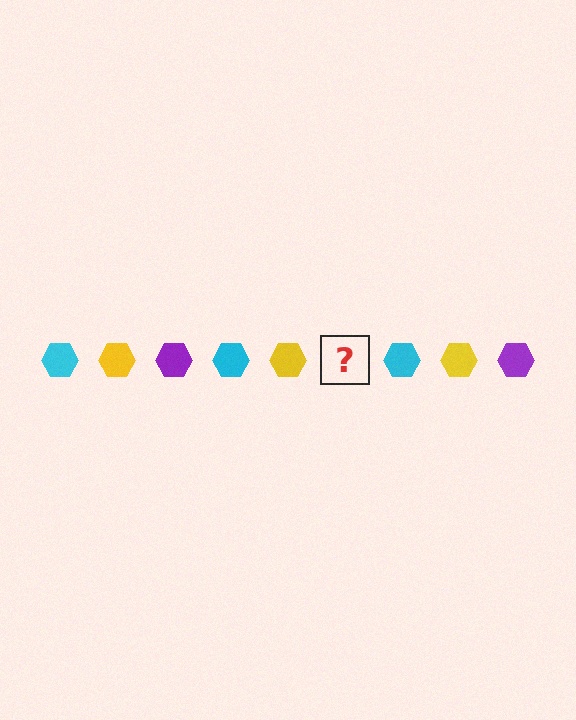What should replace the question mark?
The question mark should be replaced with a purple hexagon.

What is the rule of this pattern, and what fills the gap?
The rule is that the pattern cycles through cyan, yellow, purple hexagons. The gap should be filled with a purple hexagon.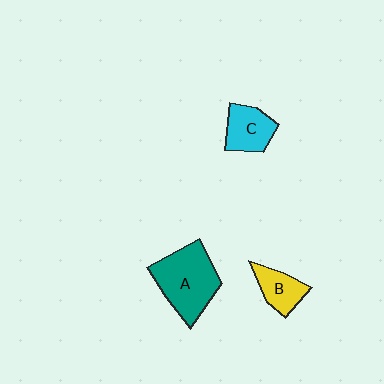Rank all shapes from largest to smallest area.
From largest to smallest: A (teal), C (cyan), B (yellow).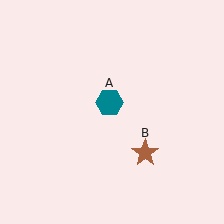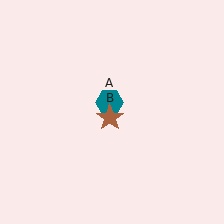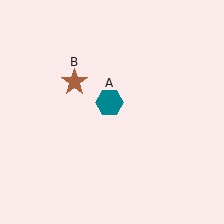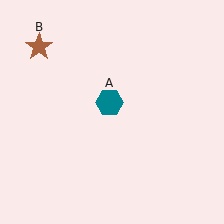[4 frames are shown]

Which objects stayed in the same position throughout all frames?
Teal hexagon (object A) remained stationary.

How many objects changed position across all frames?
1 object changed position: brown star (object B).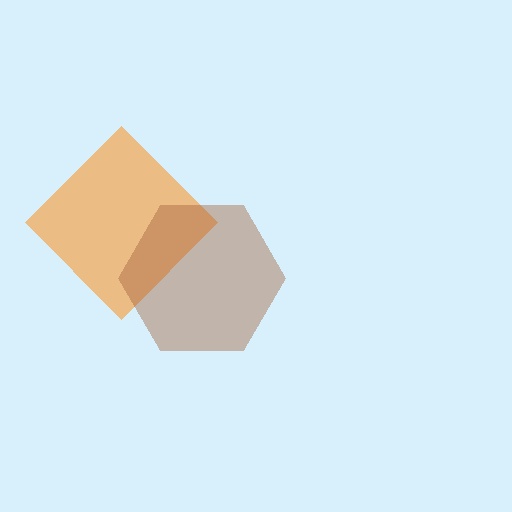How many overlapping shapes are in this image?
There are 2 overlapping shapes in the image.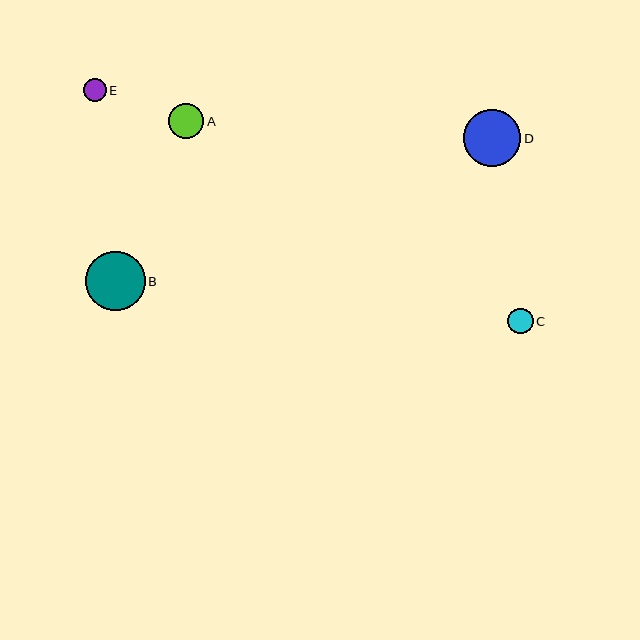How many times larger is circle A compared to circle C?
Circle A is approximately 1.4 times the size of circle C.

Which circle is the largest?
Circle B is the largest with a size of approximately 59 pixels.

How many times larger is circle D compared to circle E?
Circle D is approximately 2.5 times the size of circle E.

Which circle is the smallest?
Circle E is the smallest with a size of approximately 23 pixels.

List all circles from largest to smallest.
From largest to smallest: B, D, A, C, E.